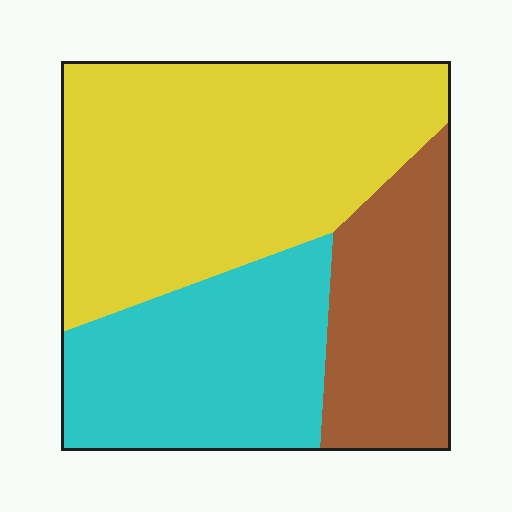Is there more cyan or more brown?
Cyan.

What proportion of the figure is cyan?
Cyan covers around 30% of the figure.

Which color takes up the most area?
Yellow, at roughly 50%.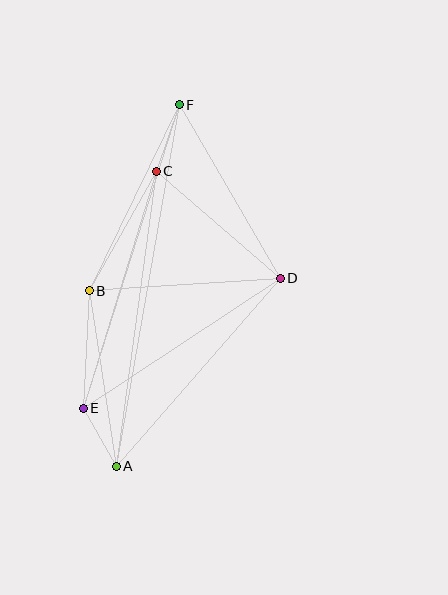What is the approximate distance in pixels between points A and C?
The distance between A and C is approximately 298 pixels.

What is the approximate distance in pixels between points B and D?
The distance between B and D is approximately 191 pixels.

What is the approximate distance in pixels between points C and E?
The distance between C and E is approximately 248 pixels.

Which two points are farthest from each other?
Points A and F are farthest from each other.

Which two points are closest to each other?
Points A and E are closest to each other.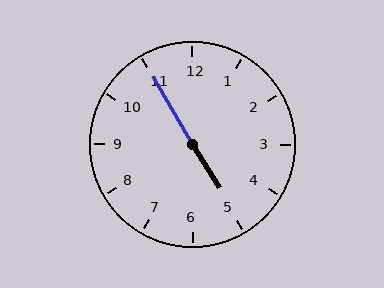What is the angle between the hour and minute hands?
Approximately 178 degrees.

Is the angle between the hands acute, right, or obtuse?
It is obtuse.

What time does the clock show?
4:55.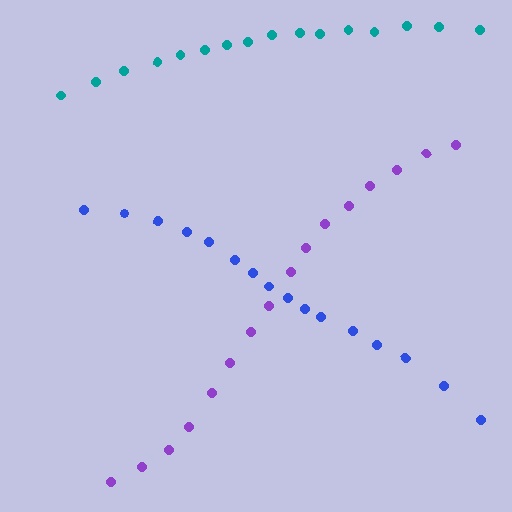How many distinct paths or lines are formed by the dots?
There are 3 distinct paths.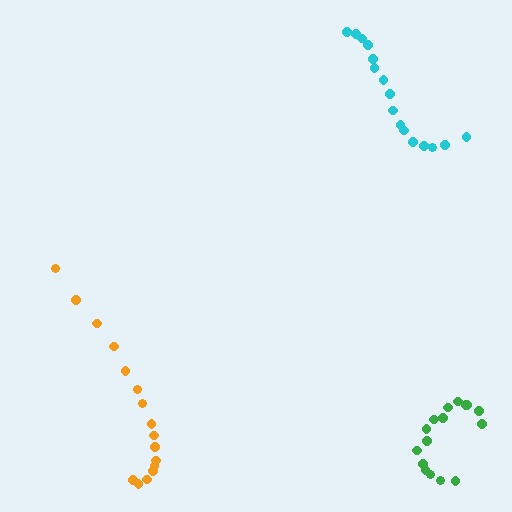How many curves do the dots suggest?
There are 3 distinct paths.